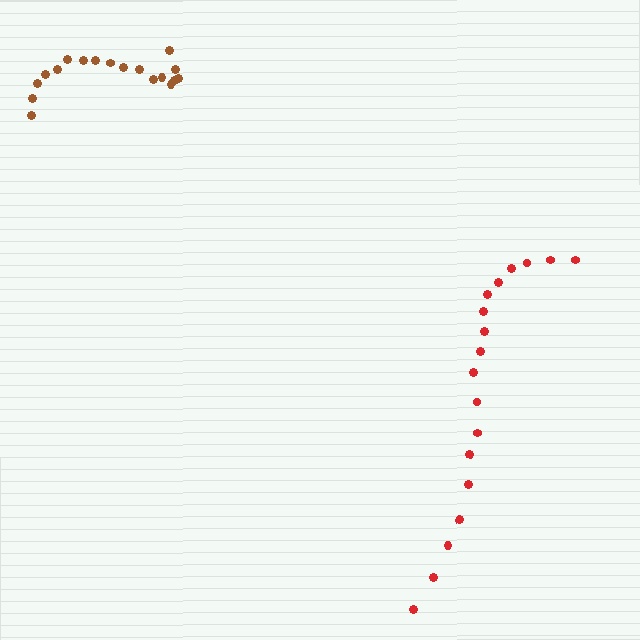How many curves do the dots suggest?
There are 2 distinct paths.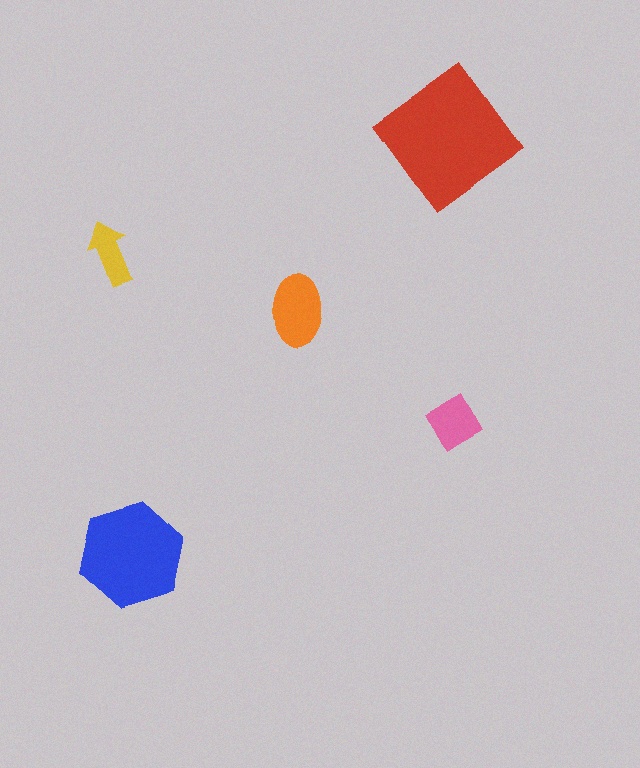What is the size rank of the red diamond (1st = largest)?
1st.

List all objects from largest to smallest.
The red diamond, the blue hexagon, the orange ellipse, the pink diamond, the yellow arrow.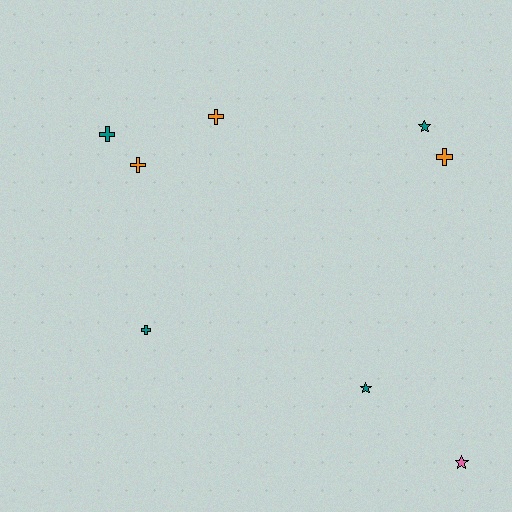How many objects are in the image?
There are 8 objects.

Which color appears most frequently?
Teal, with 4 objects.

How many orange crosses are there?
There are 3 orange crosses.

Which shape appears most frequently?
Cross, with 5 objects.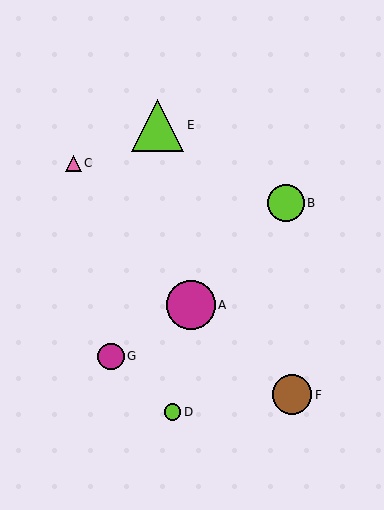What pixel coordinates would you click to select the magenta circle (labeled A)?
Click at (191, 305) to select the magenta circle A.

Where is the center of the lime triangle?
The center of the lime triangle is at (158, 125).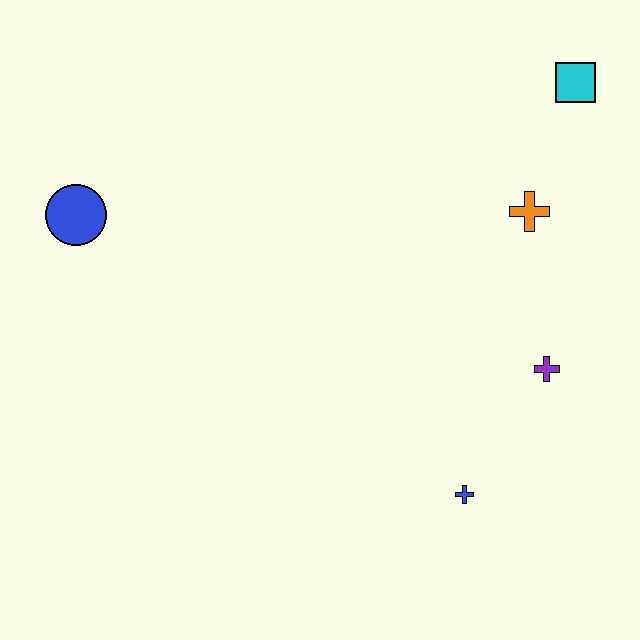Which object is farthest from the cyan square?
The blue circle is farthest from the cyan square.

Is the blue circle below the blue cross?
No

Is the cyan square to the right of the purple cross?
Yes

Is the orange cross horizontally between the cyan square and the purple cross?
No